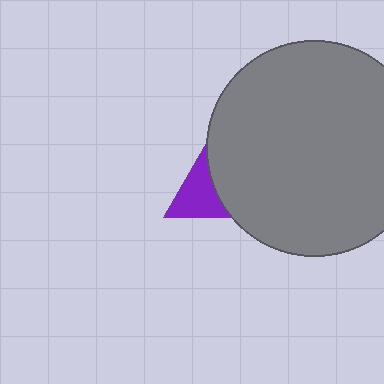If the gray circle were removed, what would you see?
You would see the complete purple triangle.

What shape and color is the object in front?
The object in front is a gray circle.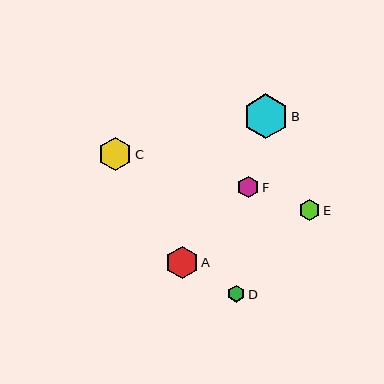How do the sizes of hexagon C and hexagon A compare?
Hexagon C and hexagon A are approximately the same size.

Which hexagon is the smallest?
Hexagon D is the smallest with a size of approximately 17 pixels.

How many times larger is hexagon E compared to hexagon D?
Hexagon E is approximately 1.3 times the size of hexagon D.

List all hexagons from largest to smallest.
From largest to smallest: B, C, A, F, E, D.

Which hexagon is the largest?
Hexagon B is the largest with a size of approximately 45 pixels.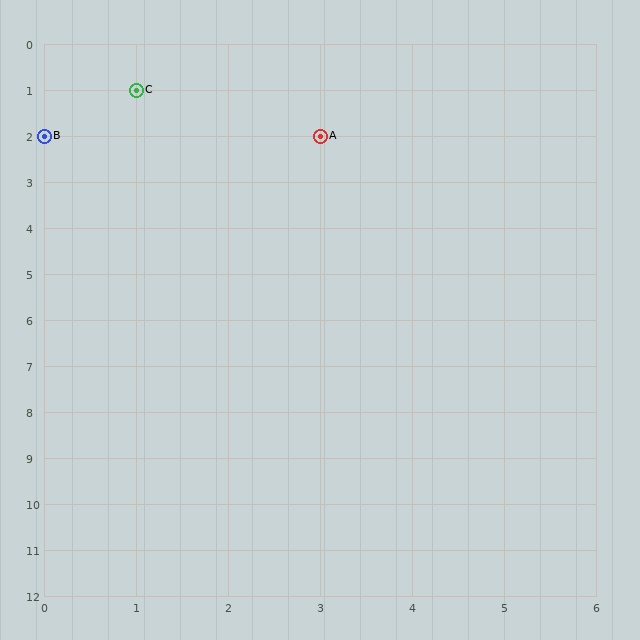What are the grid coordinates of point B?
Point B is at grid coordinates (0, 2).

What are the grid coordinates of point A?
Point A is at grid coordinates (3, 2).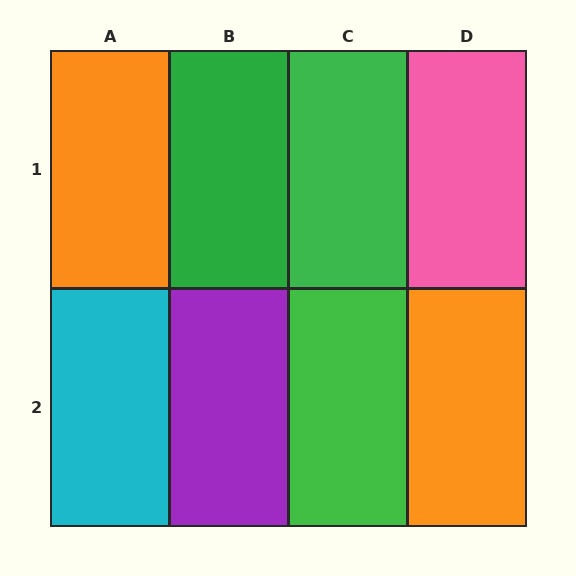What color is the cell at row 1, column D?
Pink.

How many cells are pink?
1 cell is pink.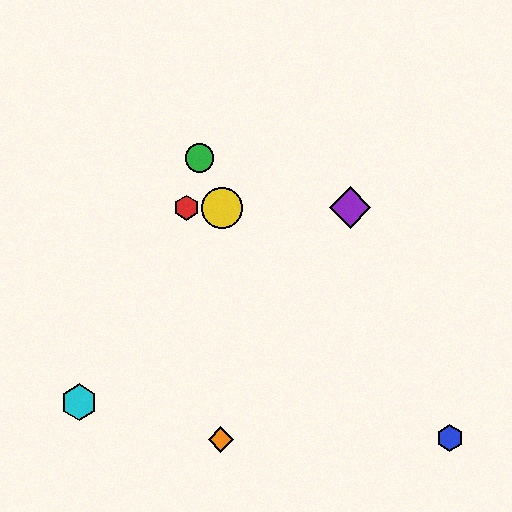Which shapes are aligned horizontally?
The red hexagon, the yellow circle, the purple diamond are aligned horizontally.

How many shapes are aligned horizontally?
3 shapes (the red hexagon, the yellow circle, the purple diamond) are aligned horizontally.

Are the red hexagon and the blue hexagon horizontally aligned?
No, the red hexagon is at y≈208 and the blue hexagon is at y≈438.